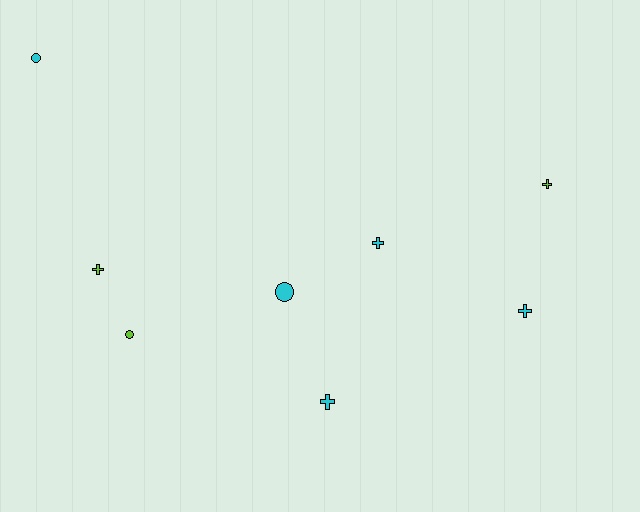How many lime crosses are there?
There are 2 lime crosses.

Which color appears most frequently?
Cyan, with 5 objects.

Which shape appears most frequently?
Cross, with 5 objects.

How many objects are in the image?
There are 8 objects.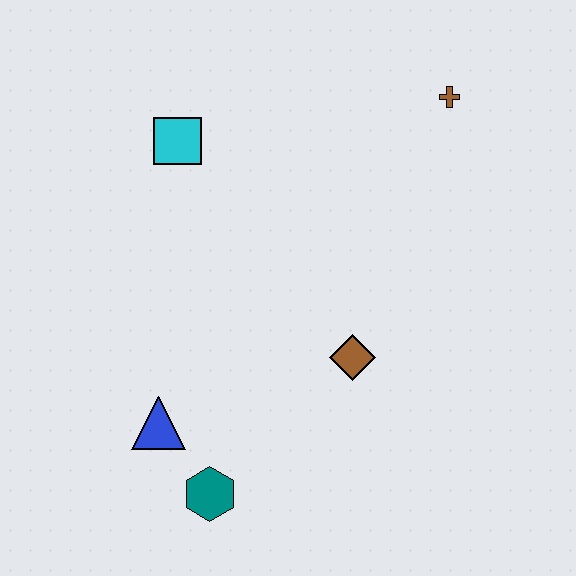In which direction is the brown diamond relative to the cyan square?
The brown diamond is below the cyan square.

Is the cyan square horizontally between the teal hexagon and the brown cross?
No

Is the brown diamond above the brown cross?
No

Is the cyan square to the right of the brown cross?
No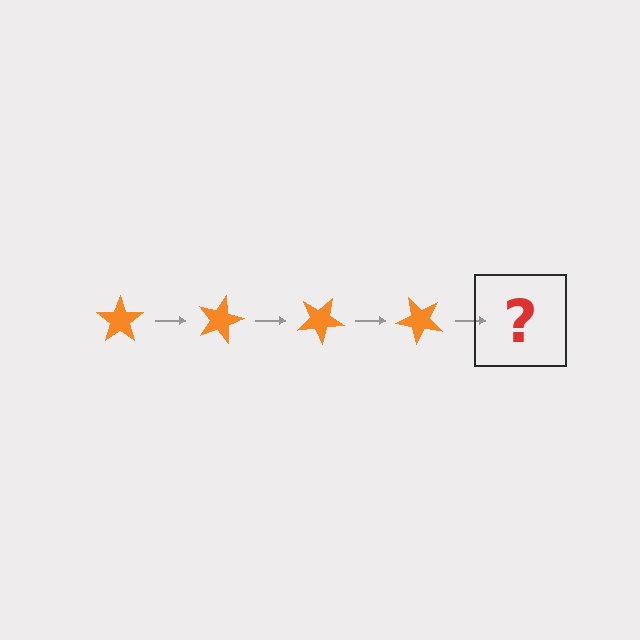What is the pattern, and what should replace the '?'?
The pattern is that the star rotates 15 degrees each step. The '?' should be an orange star rotated 60 degrees.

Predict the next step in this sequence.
The next step is an orange star rotated 60 degrees.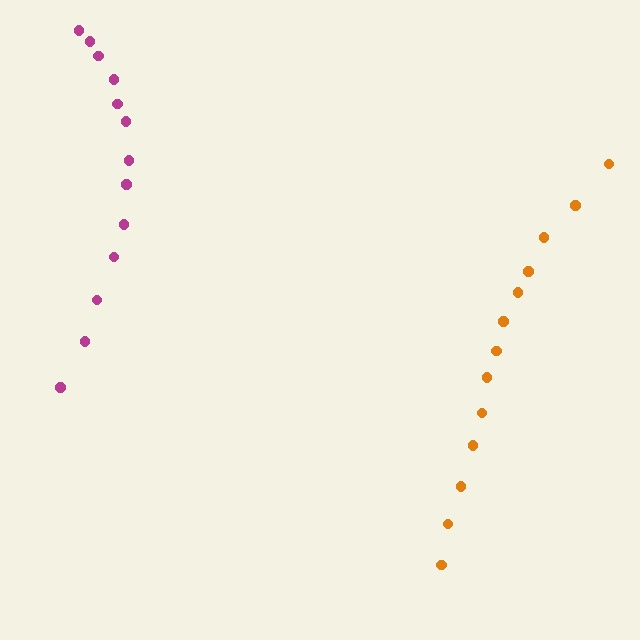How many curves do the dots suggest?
There are 2 distinct paths.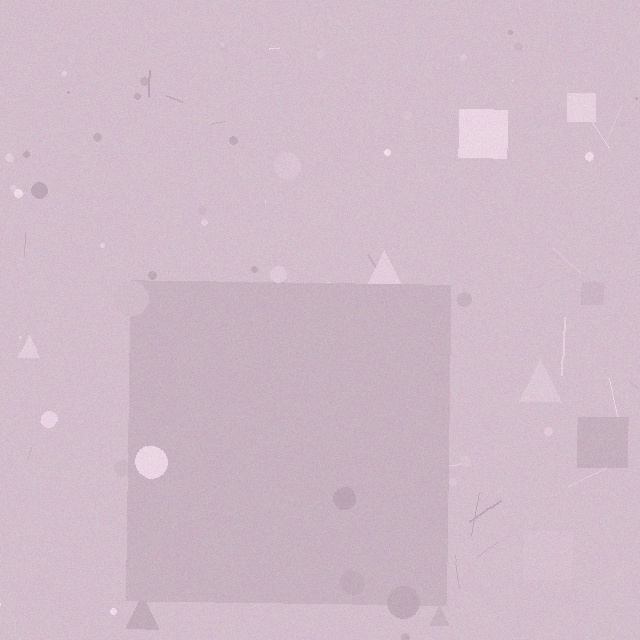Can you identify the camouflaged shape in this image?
The camouflaged shape is a square.